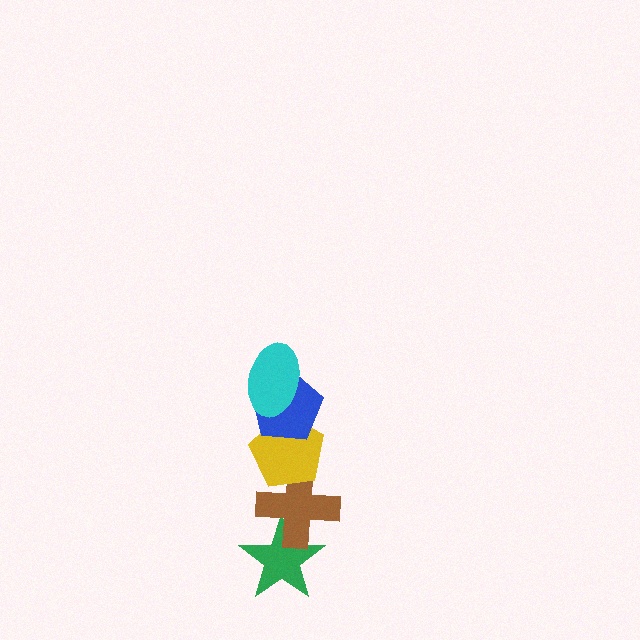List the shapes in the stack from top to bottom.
From top to bottom: the cyan ellipse, the blue pentagon, the yellow pentagon, the brown cross, the green star.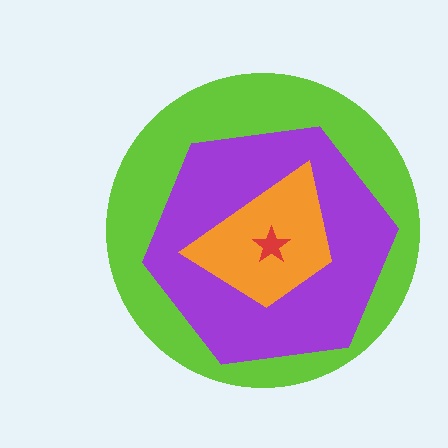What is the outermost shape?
The lime circle.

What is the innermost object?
The red star.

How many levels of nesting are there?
4.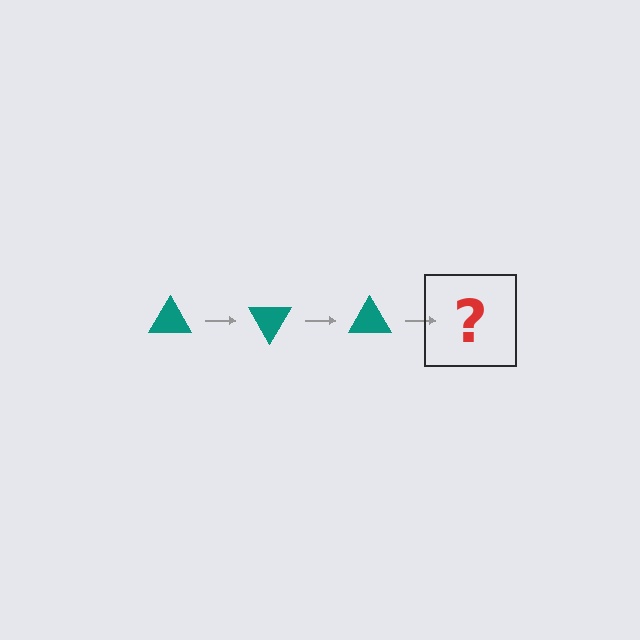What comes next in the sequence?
The next element should be a teal triangle rotated 180 degrees.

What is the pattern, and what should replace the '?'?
The pattern is that the triangle rotates 60 degrees each step. The '?' should be a teal triangle rotated 180 degrees.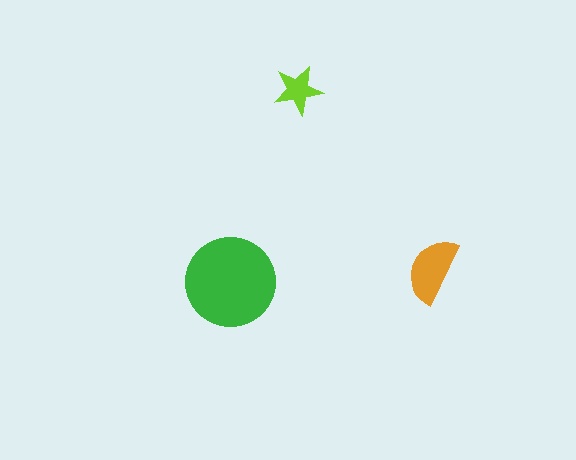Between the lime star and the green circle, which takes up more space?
The green circle.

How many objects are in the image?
There are 3 objects in the image.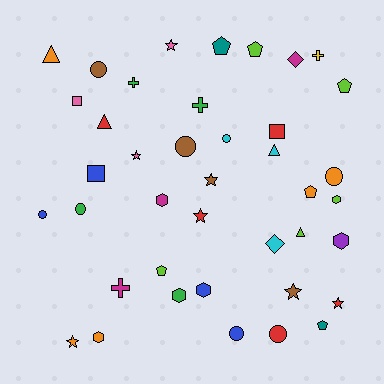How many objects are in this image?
There are 40 objects.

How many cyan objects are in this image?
There are 3 cyan objects.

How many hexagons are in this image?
There are 6 hexagons.